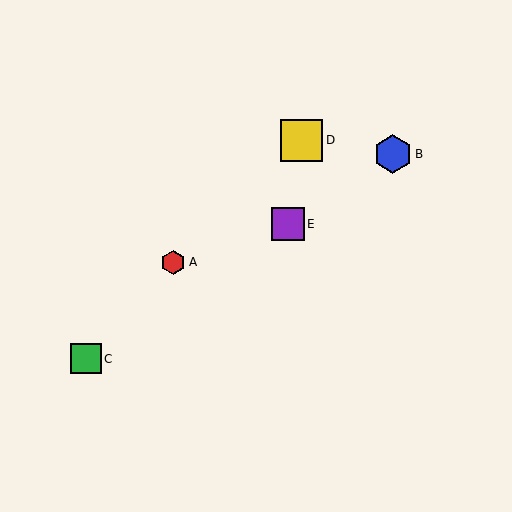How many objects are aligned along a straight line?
3 objects (B, C, E) are aligned along a straight line.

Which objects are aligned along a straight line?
Objects B, C, E are aligned along a straight line.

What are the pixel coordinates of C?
Object C is at (86, 359).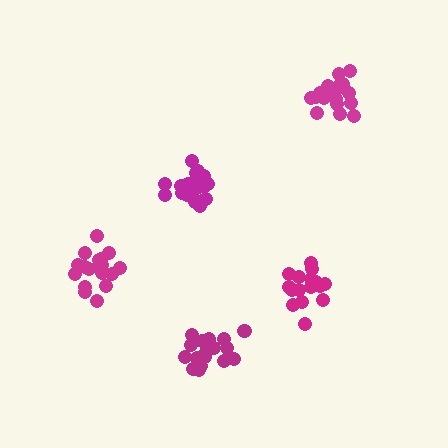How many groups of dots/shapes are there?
There are 5 groups.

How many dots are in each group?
Group 1: 21 dots, Group 2: 21 dots, Group 3: 18 dots, Group 4: 18 dots, Group 5: 17 dots (95 total).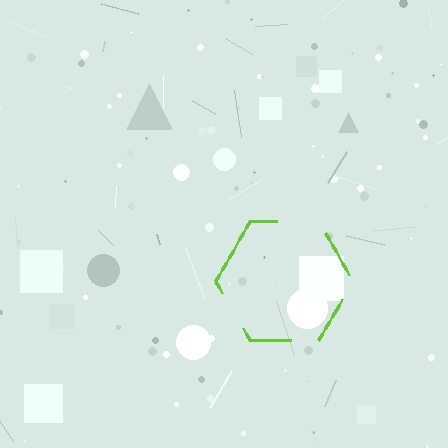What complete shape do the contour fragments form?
The contour fragments form a hexagon.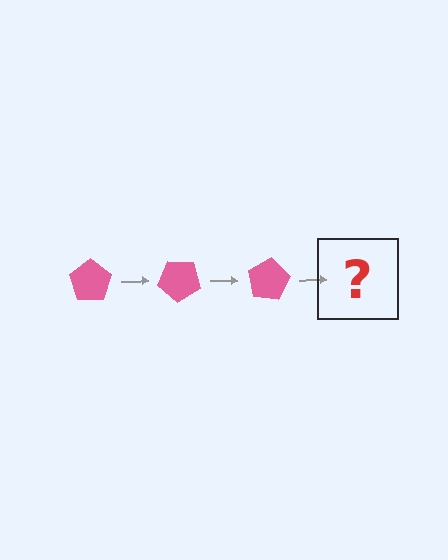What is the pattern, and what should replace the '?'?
The pattern is that the pentagon rotates 40 degrees each step. The '?' should be a pink pentagon rotated 120 degrees.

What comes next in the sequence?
The next element should be a pink pentagon rotated 120 degrees.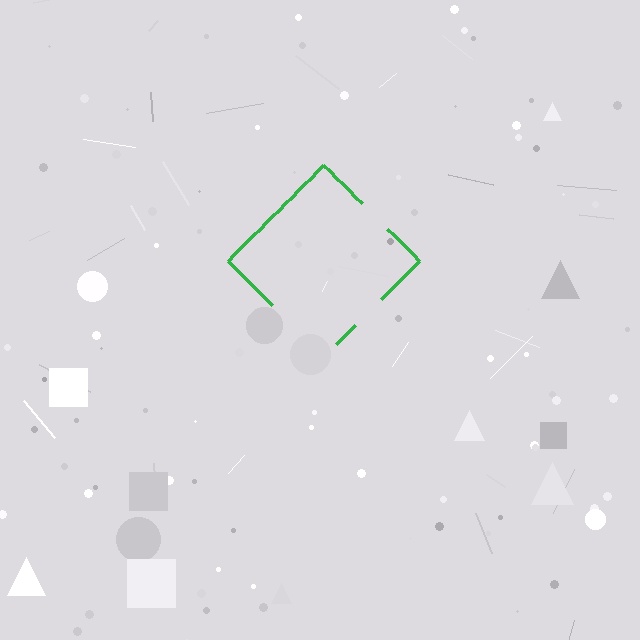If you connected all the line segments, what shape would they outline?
They would outline a diamond.